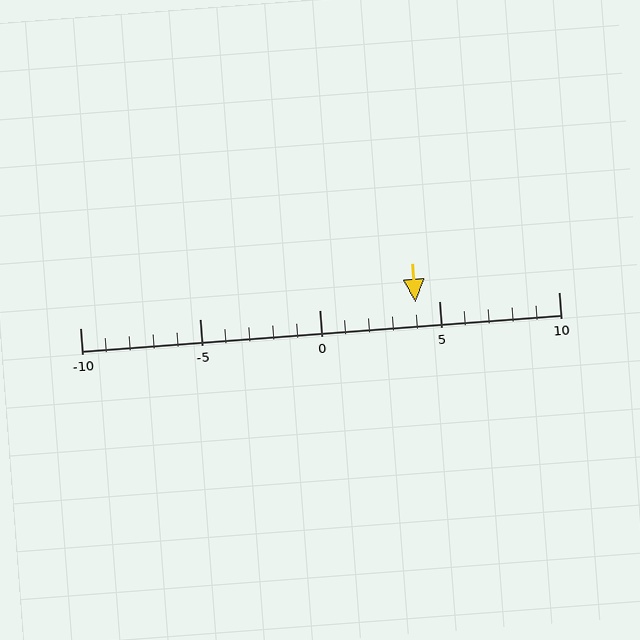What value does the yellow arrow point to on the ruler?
The yellow arrow points to approximately 4.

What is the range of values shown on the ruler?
The ruler shows values from -10 to 10.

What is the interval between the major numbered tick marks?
The major tick marks are spaced 5 units apart.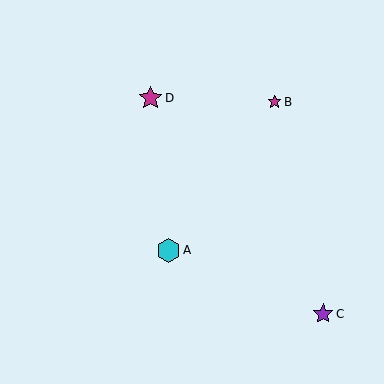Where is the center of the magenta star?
The center of the magenta star is at (150, 98).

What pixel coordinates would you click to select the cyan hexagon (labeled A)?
Click at (168, 250) to select the cyan hexagon A.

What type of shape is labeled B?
Shape B is a magenta star.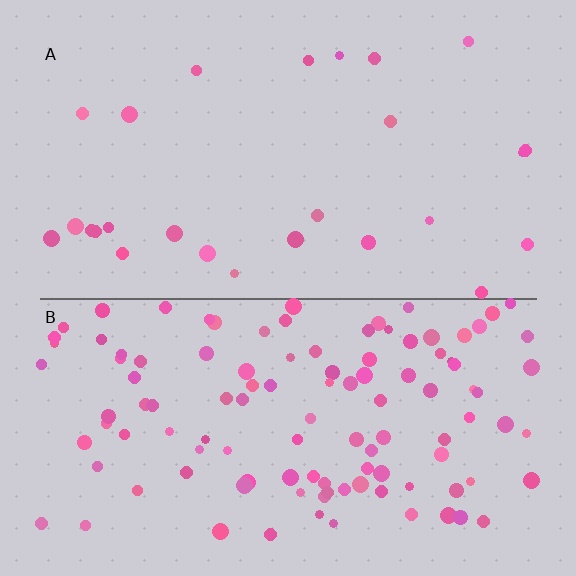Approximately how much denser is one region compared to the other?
Approximately 4.3× — region B over region A.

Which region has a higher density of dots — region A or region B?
B (the bottom).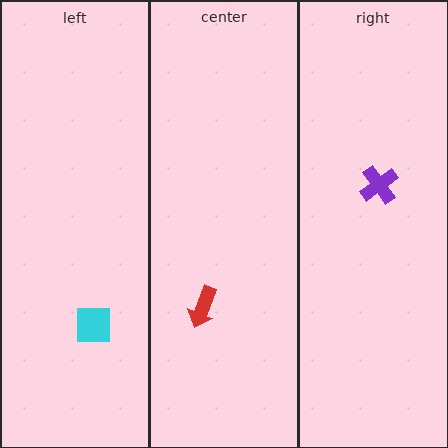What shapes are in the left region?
The cyan square.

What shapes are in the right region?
The purple cross.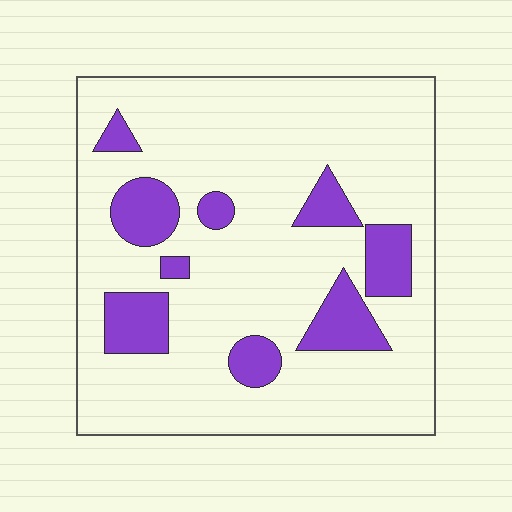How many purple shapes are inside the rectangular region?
9.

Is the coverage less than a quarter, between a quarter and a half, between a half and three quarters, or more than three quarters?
Less than a quarter.